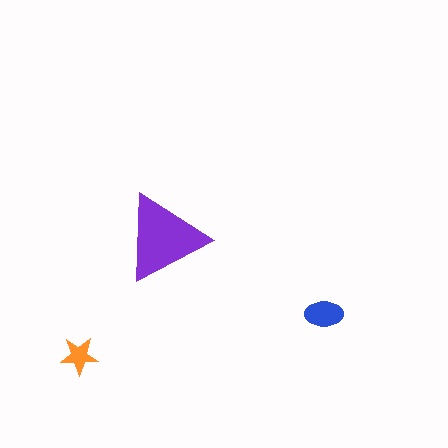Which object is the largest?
The purple triangle.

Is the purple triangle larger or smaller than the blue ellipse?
Larger.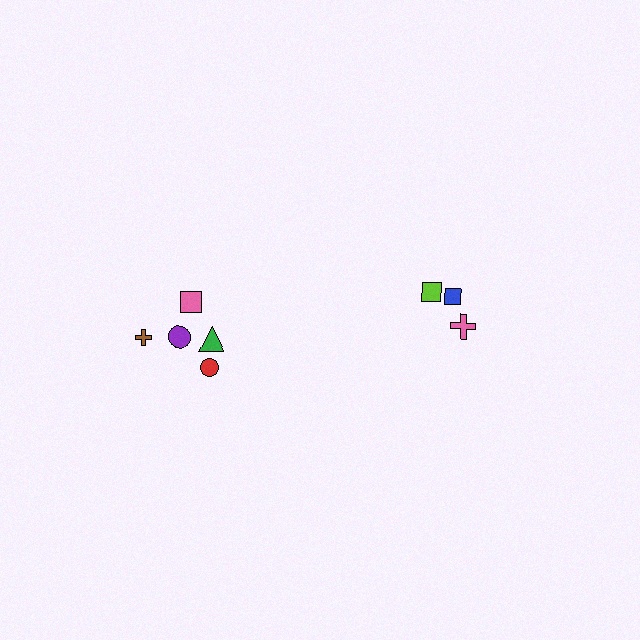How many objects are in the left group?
There are 5 objects.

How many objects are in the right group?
There are 3 objects.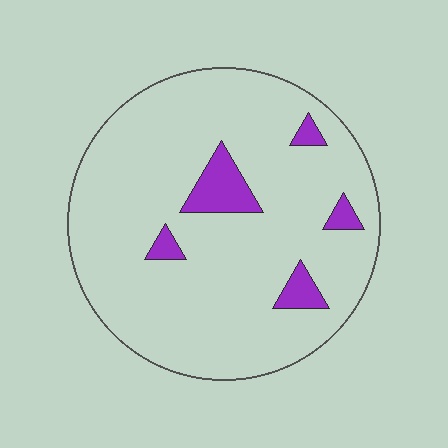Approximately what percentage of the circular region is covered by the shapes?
Approximately 10%.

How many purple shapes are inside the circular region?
5.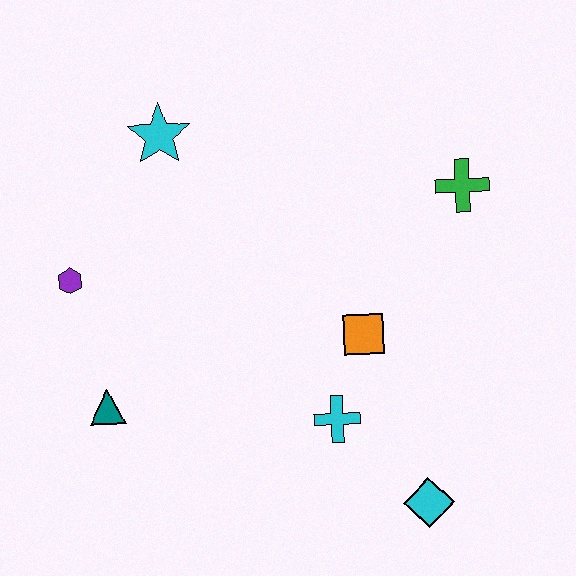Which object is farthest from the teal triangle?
The green cross is farthest from the teal triangle.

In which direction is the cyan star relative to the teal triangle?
The cyan star is above the teal triangle.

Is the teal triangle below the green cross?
Yes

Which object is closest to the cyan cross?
The orange square is closest to the cyan cross.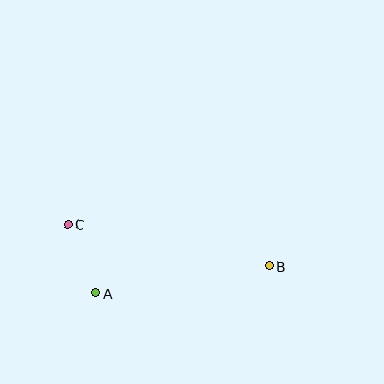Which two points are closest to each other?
Points A and C are closest to each other.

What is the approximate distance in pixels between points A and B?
The distance between A and B is approximately 176 pixels.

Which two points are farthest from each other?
Points B and C are farthest from each other.